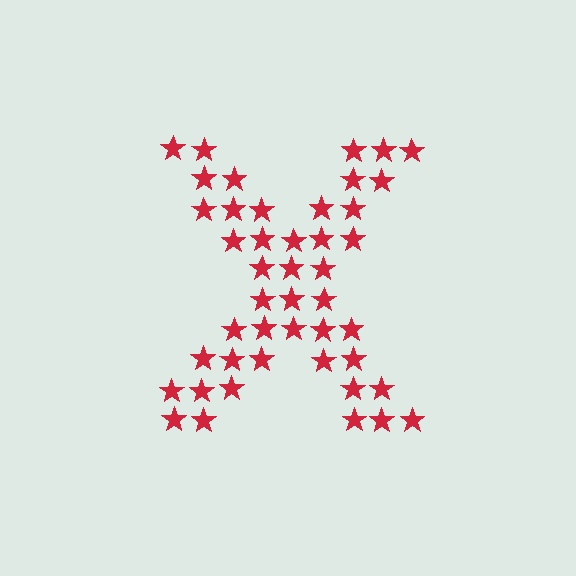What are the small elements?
The small elements are stars.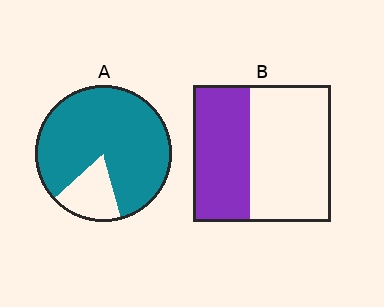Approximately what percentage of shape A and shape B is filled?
A is approximately 85% and B is approximately 40%.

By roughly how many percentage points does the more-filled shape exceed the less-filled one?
By roughly 40 percentage points (A over B).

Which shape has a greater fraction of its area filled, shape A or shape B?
Shape A.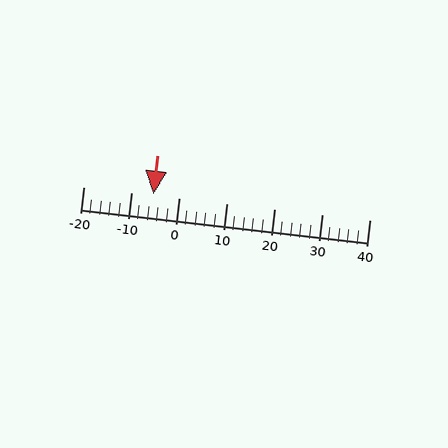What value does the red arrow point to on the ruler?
The red arrow points to approximately -5.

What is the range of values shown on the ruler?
The ruler shows values from -20 to 40.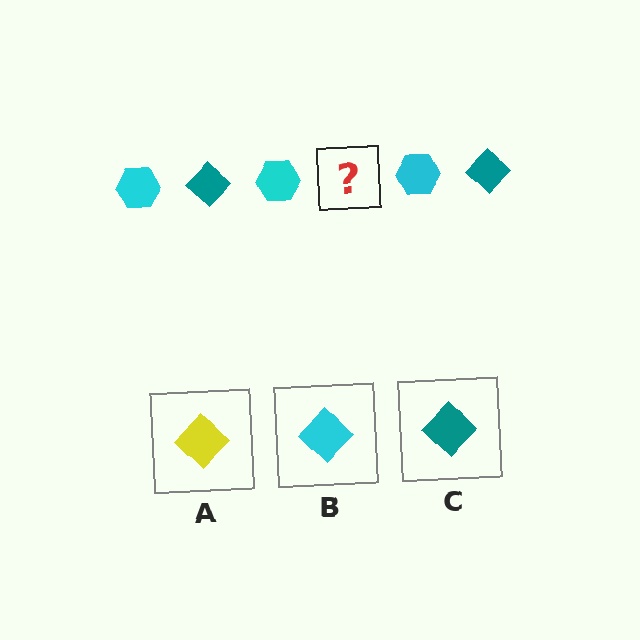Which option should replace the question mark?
Option C.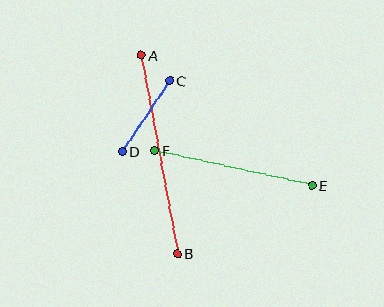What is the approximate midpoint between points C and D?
The midpoint is at approximately (146, 116) pixels.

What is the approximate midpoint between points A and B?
The midpoint is at approximately (159, 154) pixels.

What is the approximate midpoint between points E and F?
The midpoint is at approximately (233, 168) pixels.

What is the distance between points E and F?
The distance is approximately 161 pixels.